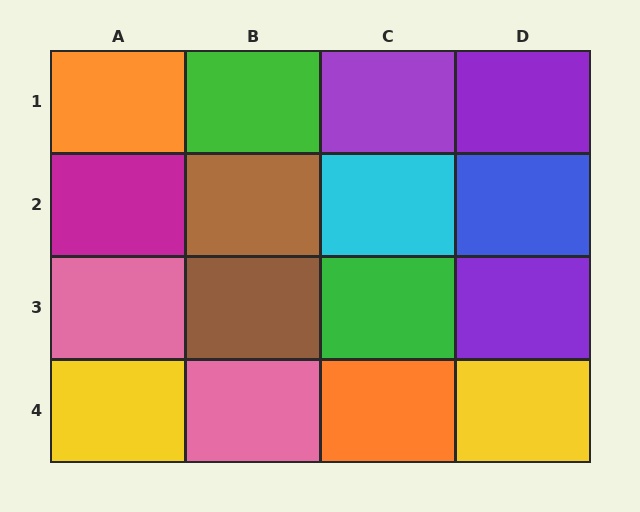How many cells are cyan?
1 cell is cyan.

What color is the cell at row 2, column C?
Cyan.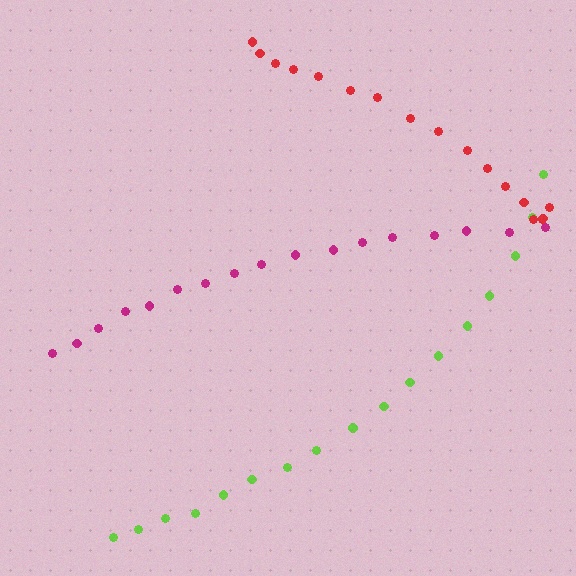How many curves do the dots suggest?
There are 3 distinct paths.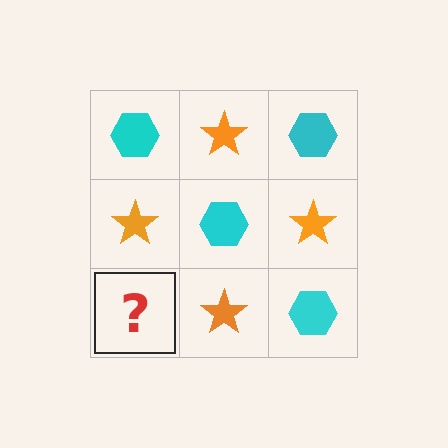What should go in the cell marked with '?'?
The missing cell should contain a cyan hexagon.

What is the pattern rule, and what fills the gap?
The rule is that it alternates cyan hexagon and orange star in a checkerboard pattern. The gap should be filled with a cyan hexagon.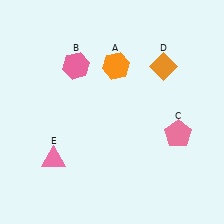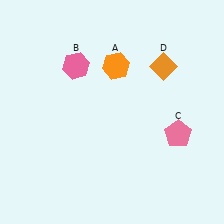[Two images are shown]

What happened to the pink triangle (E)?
The pink triangle (E) was removed in Image 2. It was in the bottom-left area of Image 1.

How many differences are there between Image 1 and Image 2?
There is 1 difference between the two images.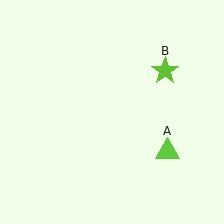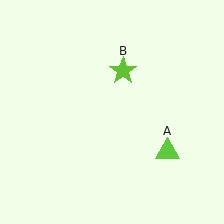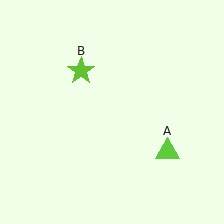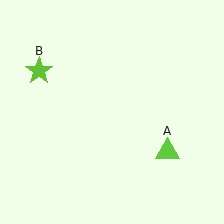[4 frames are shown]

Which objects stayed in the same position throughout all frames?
Lime triangle (object A) remained stationary.